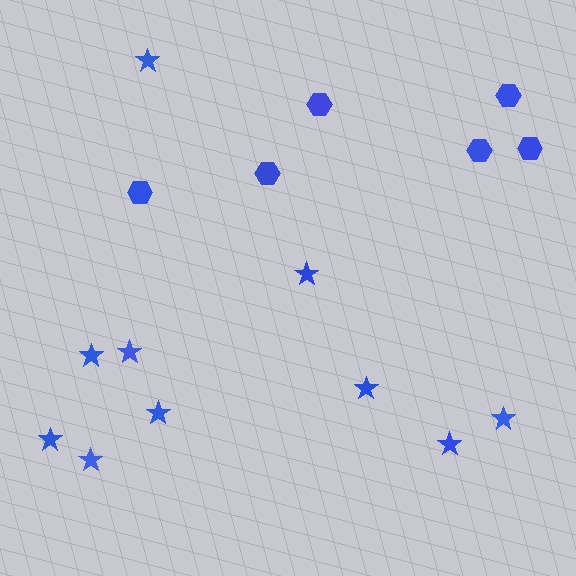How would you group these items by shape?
There are 2 groups: one group of hexagons (6) and one group of stars (10).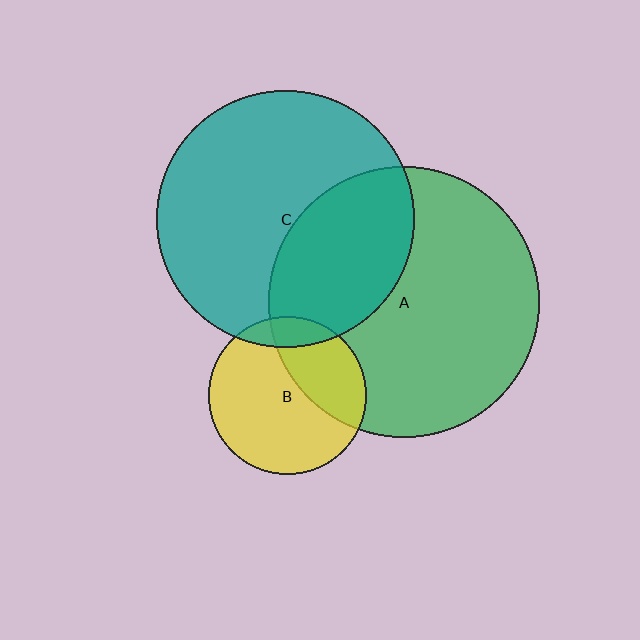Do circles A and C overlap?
Yes.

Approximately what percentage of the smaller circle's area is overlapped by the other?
Approximately 35%.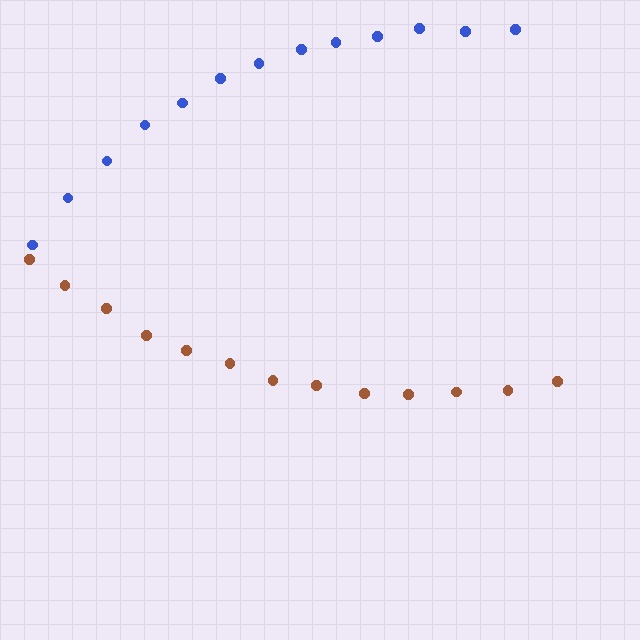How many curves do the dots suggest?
There are 2 distinct paths.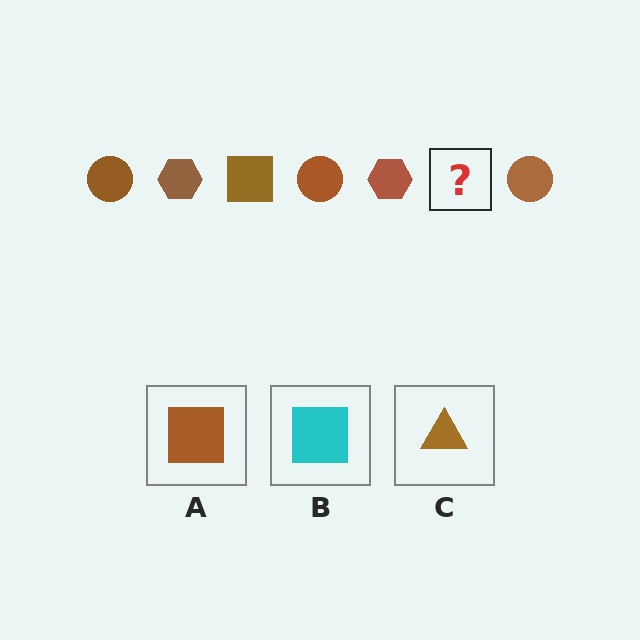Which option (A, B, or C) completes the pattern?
A.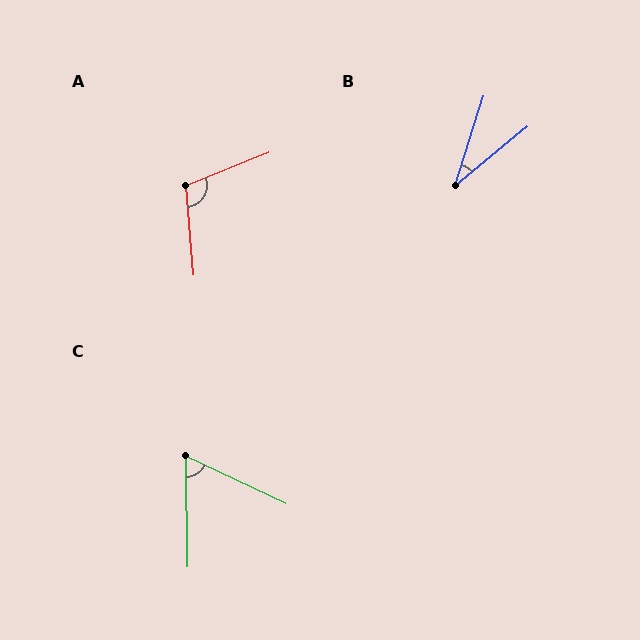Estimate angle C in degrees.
Approximately 64 degrees.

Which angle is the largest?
A, at approximately 107 degrees.